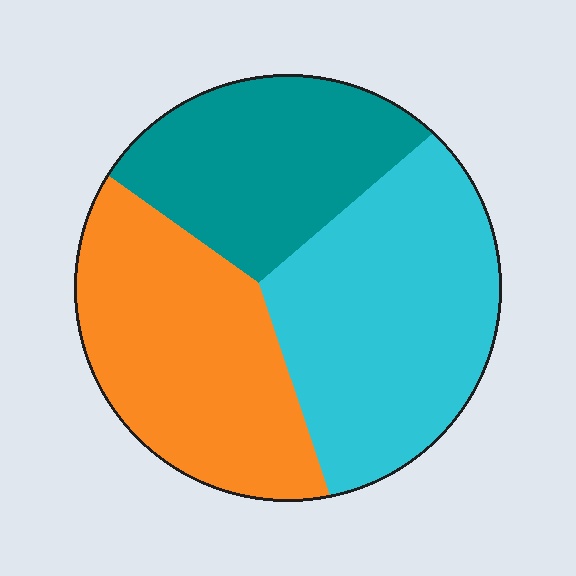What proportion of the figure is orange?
Orange takes up about one third (1/3) of the figure.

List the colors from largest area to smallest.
From largest to smallest: cyan, orange, teal.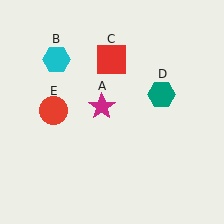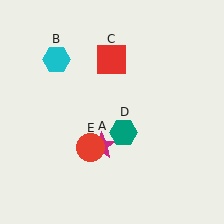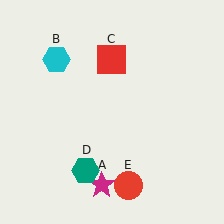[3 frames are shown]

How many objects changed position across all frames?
3 objects changed position: magenta star (object A), teal hexagon (object D), red circle (object E).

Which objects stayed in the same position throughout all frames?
Cyan hexagon (object B) and red square (object C) remained stationary.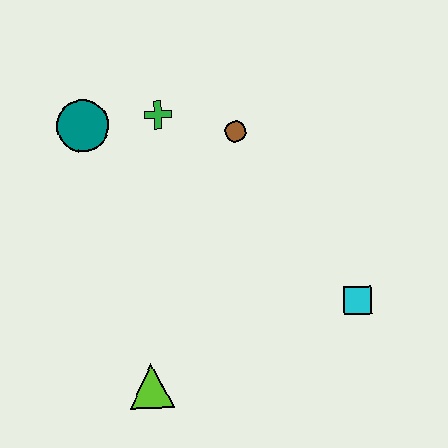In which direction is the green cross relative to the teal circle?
The green cross is to the right of the teal circle.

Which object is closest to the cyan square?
The brown circle is closest to the cyan square.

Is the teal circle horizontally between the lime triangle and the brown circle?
No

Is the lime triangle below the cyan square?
Yes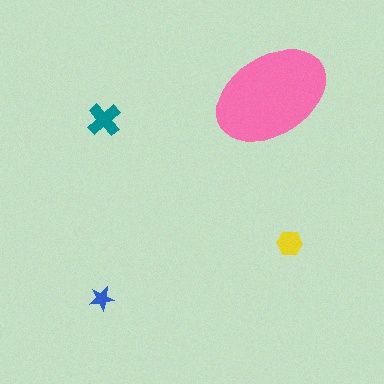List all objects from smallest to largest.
The blue star, the yellow hexagon, the teal cross, the pink ellipse.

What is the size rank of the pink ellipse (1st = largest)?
1st.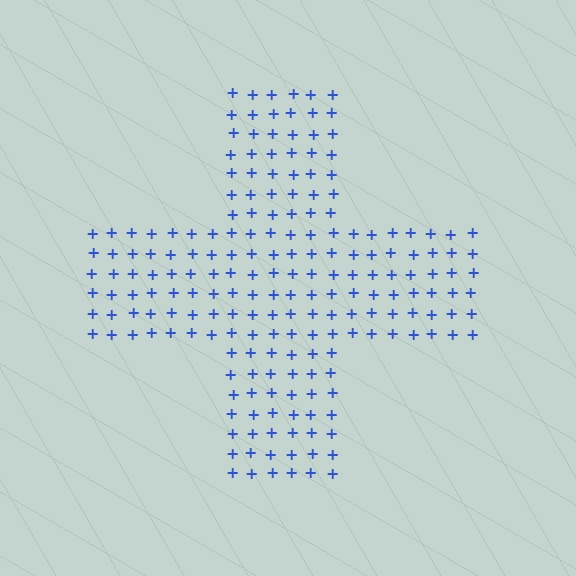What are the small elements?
The small elements are plus signs.